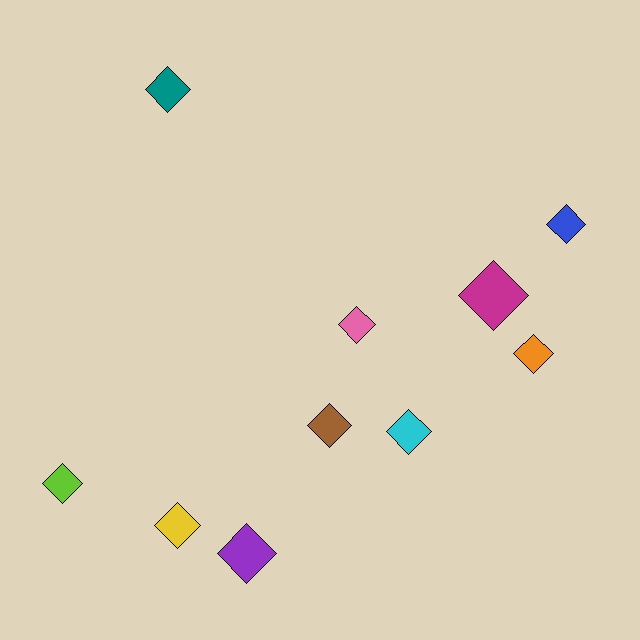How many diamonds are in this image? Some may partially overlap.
There are 10 diamonds.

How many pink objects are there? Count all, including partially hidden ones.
There is 1 pink object.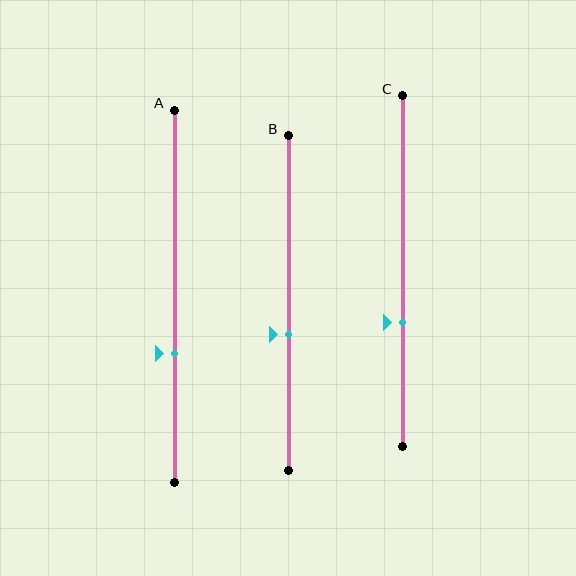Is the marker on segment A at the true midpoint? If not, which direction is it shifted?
No, the marker on segment A is shifted downward by about 15% of the segment length.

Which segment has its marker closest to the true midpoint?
Segment B has its marker closest to the true midpoint.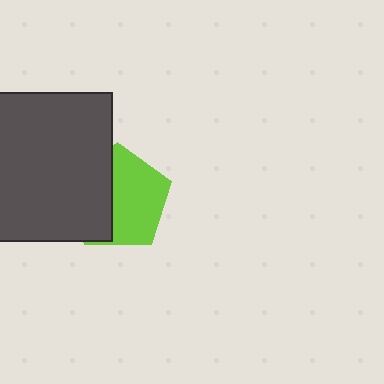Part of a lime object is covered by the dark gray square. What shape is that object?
It is a pentagon.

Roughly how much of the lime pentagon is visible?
About half of it is visible (roughly 57%).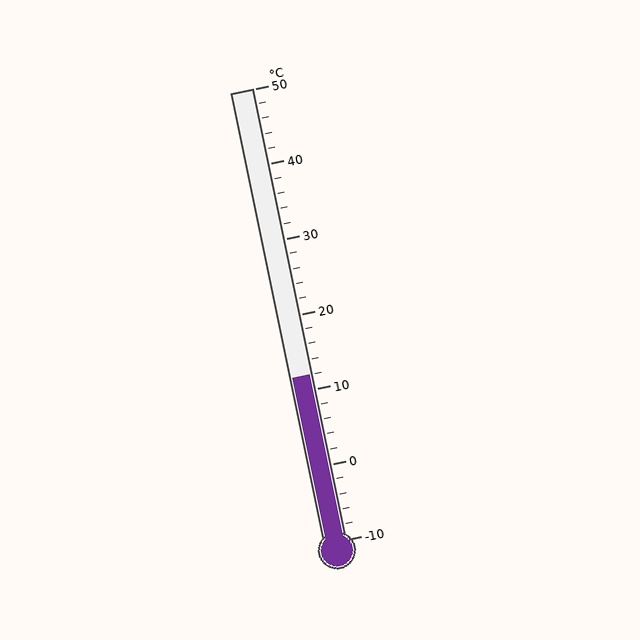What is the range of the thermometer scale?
The thermometer scale ranges from -10°C to 50°C.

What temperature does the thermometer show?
The thermometer shows approximately 12°C.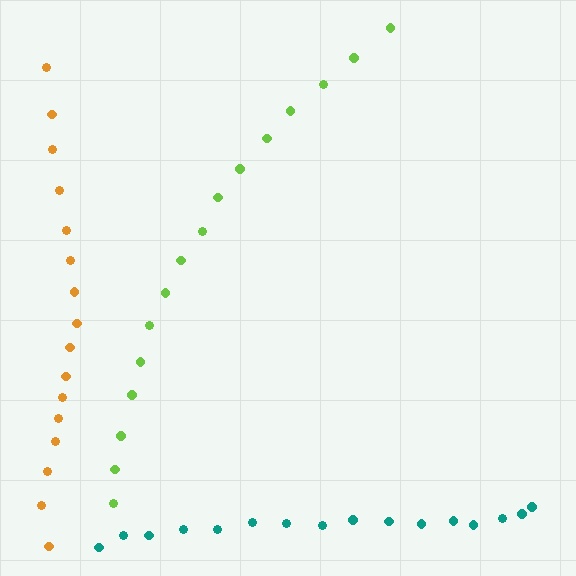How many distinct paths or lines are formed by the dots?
There are 3 distinct paths.